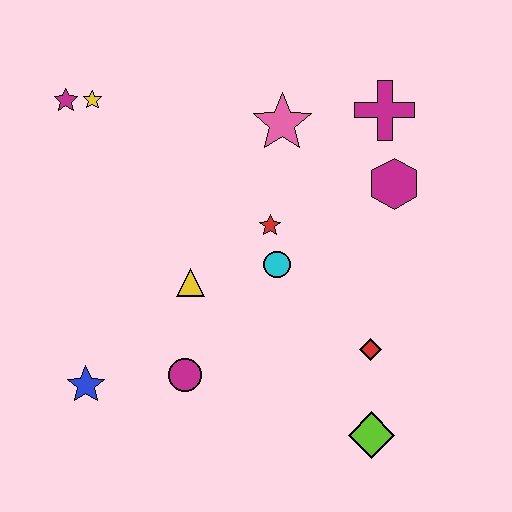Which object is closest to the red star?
The cyan circle is closest to the red star.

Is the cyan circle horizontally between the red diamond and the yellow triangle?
Yes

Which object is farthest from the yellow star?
The lime diamond is farthest from the yellow star.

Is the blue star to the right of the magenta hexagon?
No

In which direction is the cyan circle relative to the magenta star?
The cyan circle is to the right of the magenta star.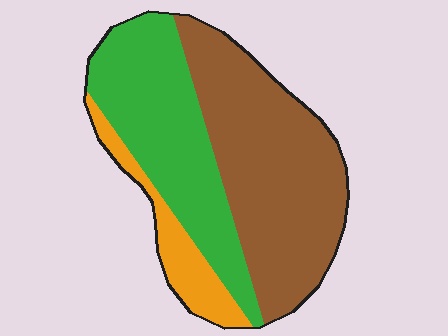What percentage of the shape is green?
Green takes up about three eighths (3/8) of the shape.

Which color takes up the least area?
Orange, at roughly 15%.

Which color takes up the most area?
Brown, at roughly 50%.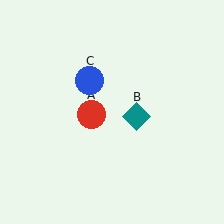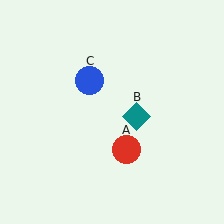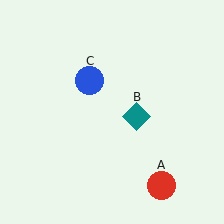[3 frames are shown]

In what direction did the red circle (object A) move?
The red circle (object A) moved down and to the right.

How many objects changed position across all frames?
1 object changed position: red circle (object A).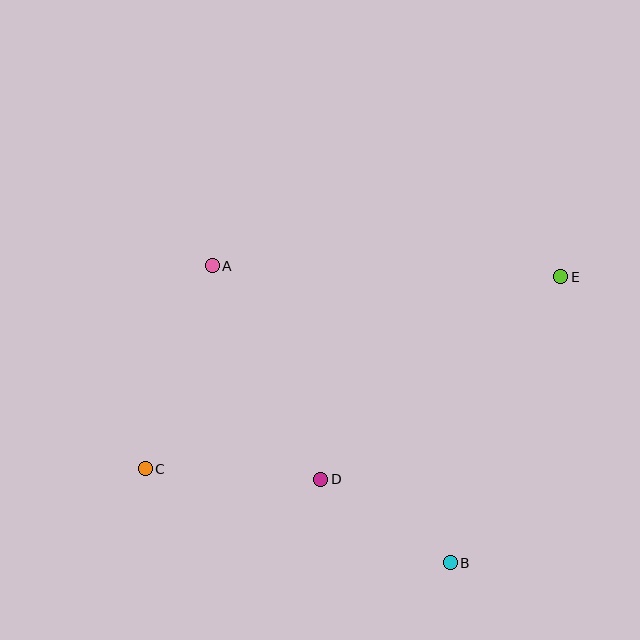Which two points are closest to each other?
Points B and D are closest to each other.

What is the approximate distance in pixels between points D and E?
The distance between D and E is approximately 314 pixels.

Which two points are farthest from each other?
Points C and E are farthest from each other.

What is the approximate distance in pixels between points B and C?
The distance between B and C is approximately 319 pixels.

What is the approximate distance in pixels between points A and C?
The distance between A and C is approximately 214 pixels.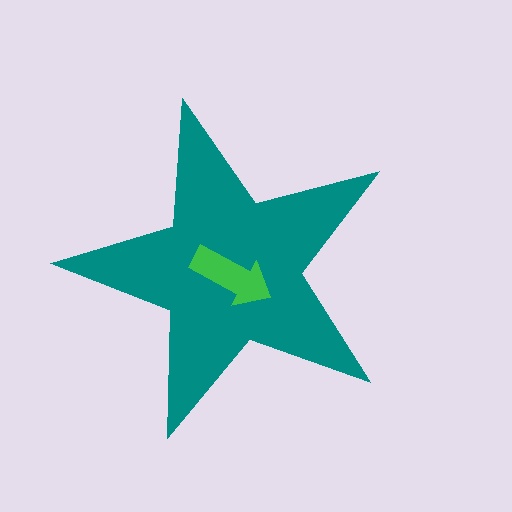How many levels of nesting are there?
2.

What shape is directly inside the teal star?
The green arrow.